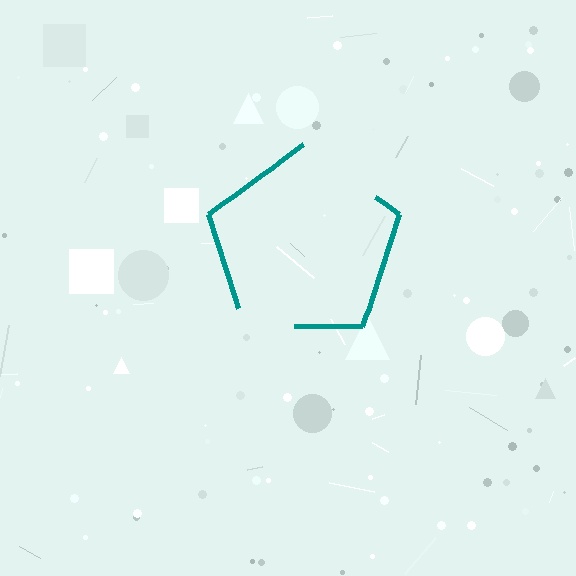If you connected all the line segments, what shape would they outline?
They would outline a pentagon.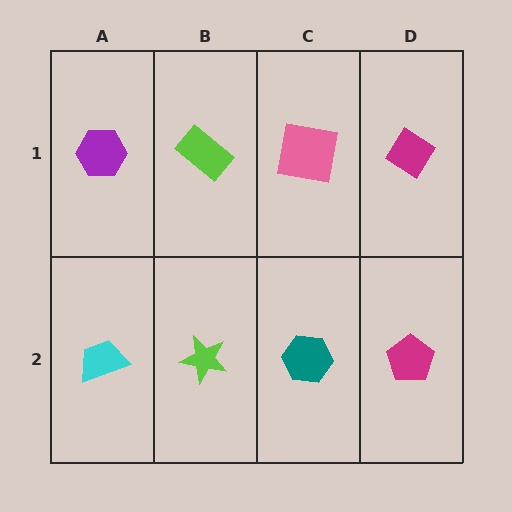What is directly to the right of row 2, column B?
A teal hexagon.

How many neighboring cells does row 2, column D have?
2.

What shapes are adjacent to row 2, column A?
A purple hexagon (row 1, column A), a lime star (row 2, column B).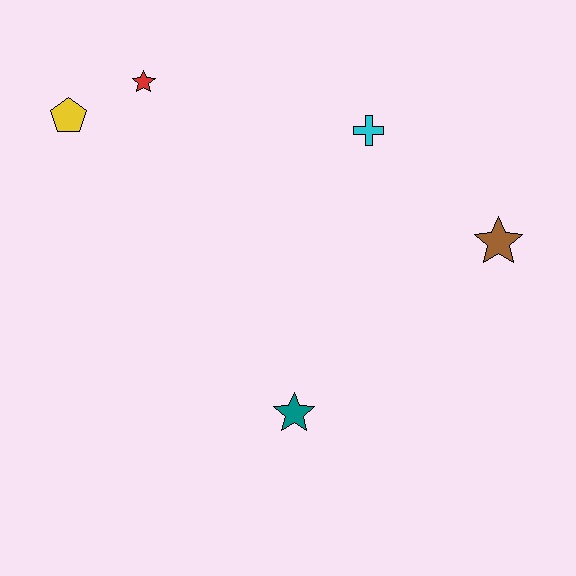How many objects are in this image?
There are 5 objects.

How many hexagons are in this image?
There are no hexagons.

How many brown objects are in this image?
There is 1 brown object.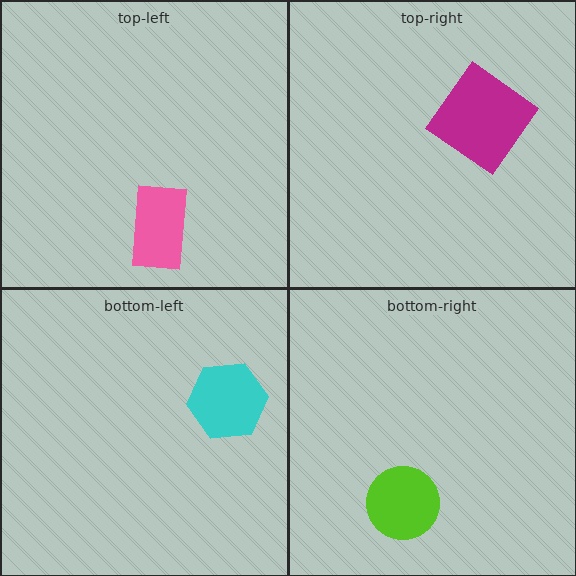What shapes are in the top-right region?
The magenta diamond.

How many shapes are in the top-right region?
1.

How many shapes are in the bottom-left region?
1.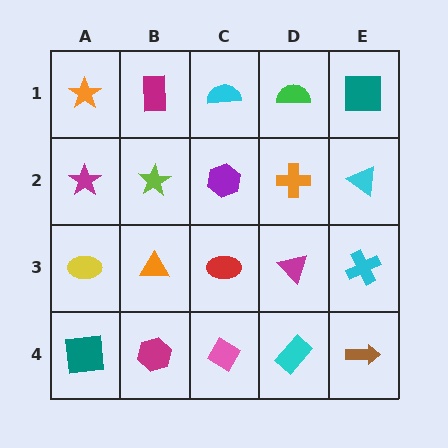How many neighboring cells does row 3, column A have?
3.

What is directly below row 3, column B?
A magenta hexagon.